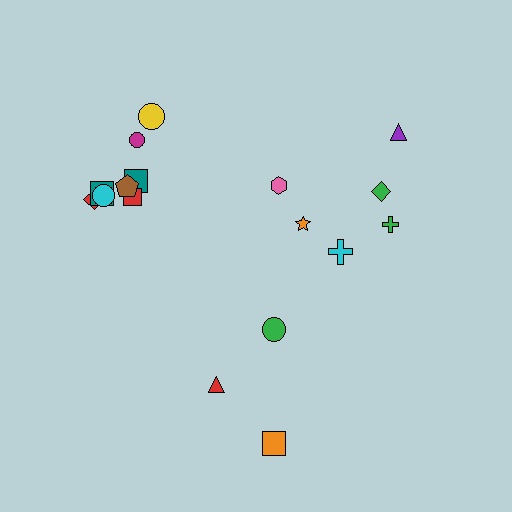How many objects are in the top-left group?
There are 8 objects.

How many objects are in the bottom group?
There are 3 objects.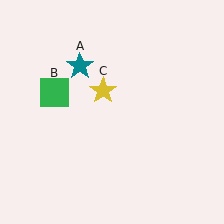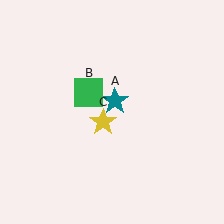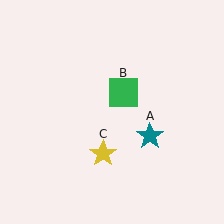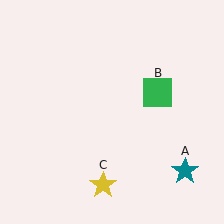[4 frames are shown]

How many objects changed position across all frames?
3 objects changed position: teal star (object A), green square (object B), yellow star (object C).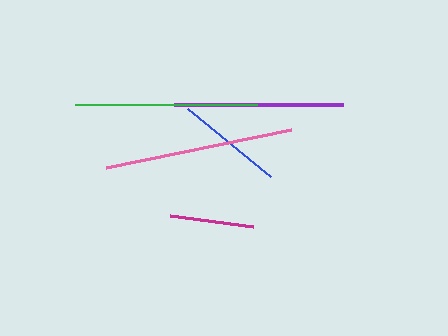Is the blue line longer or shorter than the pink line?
The pink line is longer than the blue line.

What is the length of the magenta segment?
The magenta segment is approximately 84 pixels long.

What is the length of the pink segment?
The pink segment is approximately 188 pixels long.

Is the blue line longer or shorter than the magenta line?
The blue line is longer than the magenta line.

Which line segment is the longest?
The pink line is the longest at approximately 188 pixels.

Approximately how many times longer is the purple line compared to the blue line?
The purple line is approximately 1.6 times the length of the blue line.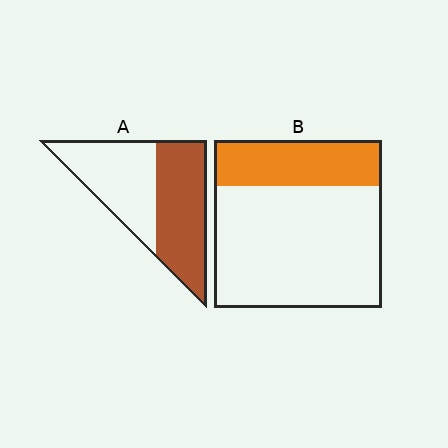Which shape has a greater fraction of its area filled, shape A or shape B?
Shape A.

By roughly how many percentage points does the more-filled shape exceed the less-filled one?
By roughly 25 percentage points (A over B).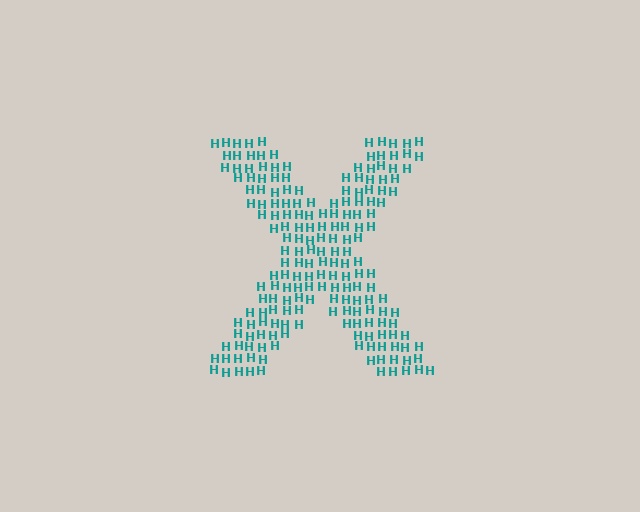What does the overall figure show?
The overall figure shows the letter X.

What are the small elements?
The small elements are letter H's.